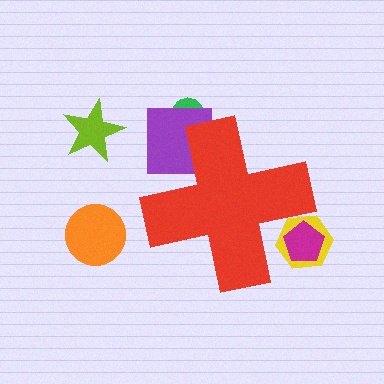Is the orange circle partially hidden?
No, the orange circle is fully visible.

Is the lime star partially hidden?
No, the lime star is fully visible.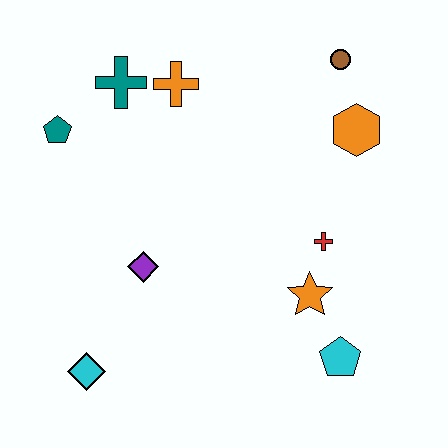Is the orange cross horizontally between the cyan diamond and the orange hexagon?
Yes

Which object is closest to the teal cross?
The orange cross is closest to the teal cross.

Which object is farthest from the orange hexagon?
The cyan diamond is farthest from the orange hexagon.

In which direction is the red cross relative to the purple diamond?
The red cross is to the right of the purple diamond.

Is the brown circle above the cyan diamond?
Yes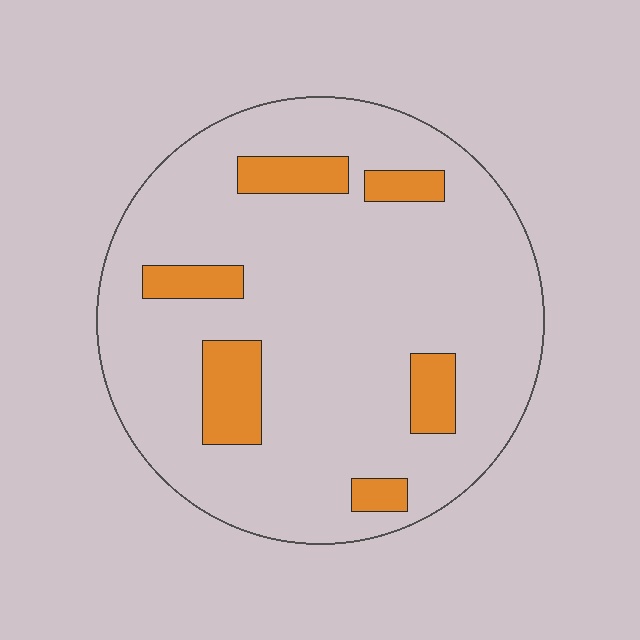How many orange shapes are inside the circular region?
6.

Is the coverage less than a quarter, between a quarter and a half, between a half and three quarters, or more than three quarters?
Less than a quarter.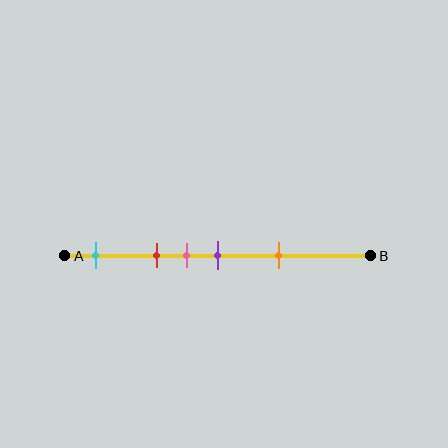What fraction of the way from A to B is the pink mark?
The pink mark is approximately 40% (0.4) of the way from A to B.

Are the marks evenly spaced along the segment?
No, the marks are not evenly spaced.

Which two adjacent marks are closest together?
The pink and purple marks are the closest adjacent pair.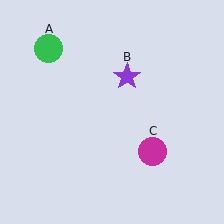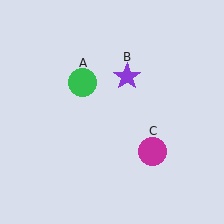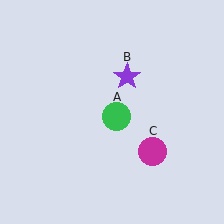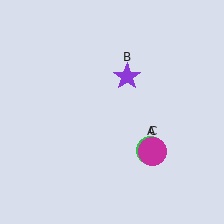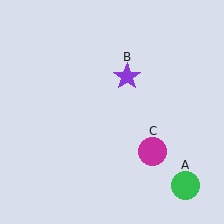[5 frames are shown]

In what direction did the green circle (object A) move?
The green circle (object A) moved down and to the right.